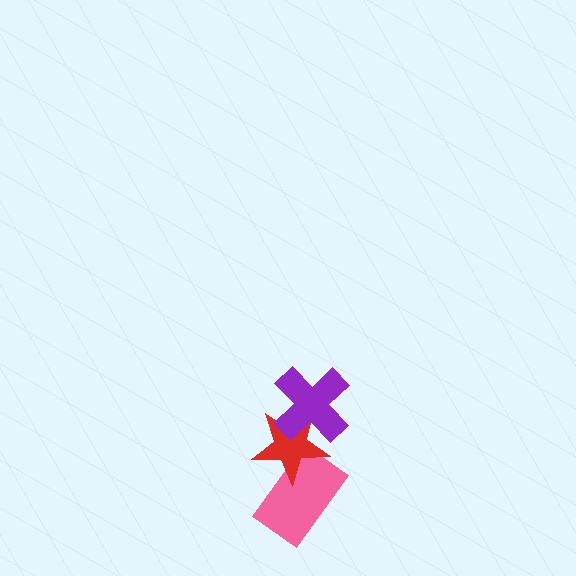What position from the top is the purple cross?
The purple cross is 1st from the top.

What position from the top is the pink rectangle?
The pink rectangle is 3rd from the top.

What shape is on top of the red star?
The purple cross is on top of the red star.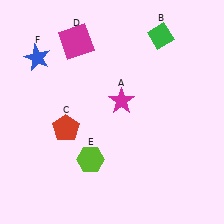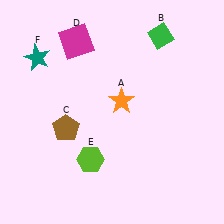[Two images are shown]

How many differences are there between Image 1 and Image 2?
There are 3 differences between the two images.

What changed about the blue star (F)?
In Image 1, F is blue. In Image 2, it changed to teal.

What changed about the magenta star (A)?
In Image 1, A is magenta. In Image 2, it changed to orange.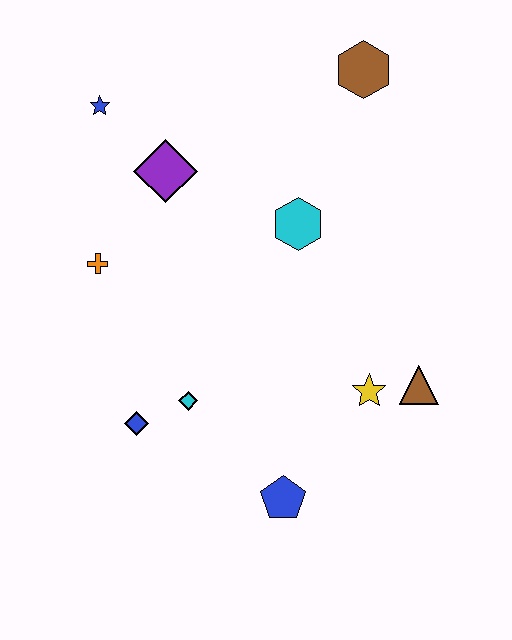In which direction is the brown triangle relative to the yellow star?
The brown triangle is to the right of the yellow star.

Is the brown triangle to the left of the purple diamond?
No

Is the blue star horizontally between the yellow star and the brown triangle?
No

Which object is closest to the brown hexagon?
The cyan hexagon is closest to the brown hexagon.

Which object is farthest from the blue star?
The blue pentagon is farthest from the blue star.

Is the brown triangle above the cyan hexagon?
No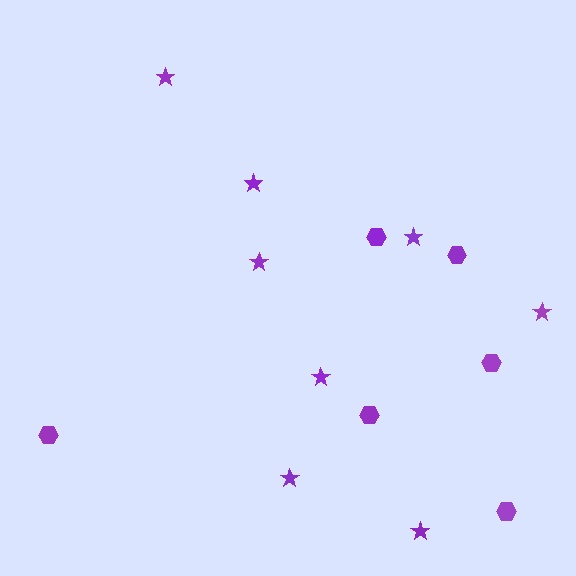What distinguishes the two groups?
There are 2 groups: one group of stars (8) and one group of hexagons (6).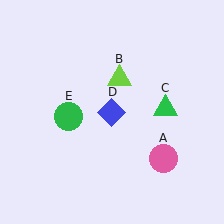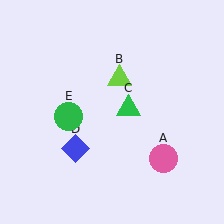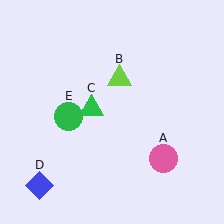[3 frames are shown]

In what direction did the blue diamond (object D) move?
The blue diamond (object D) moved down and to the left.